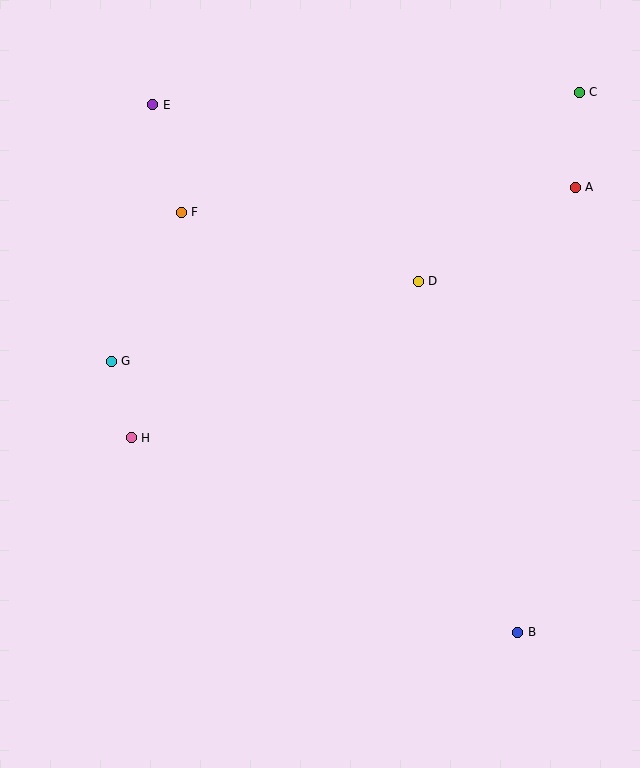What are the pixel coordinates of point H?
Point H is at (131, 438).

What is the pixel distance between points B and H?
The distance between B and H is 433 pixels.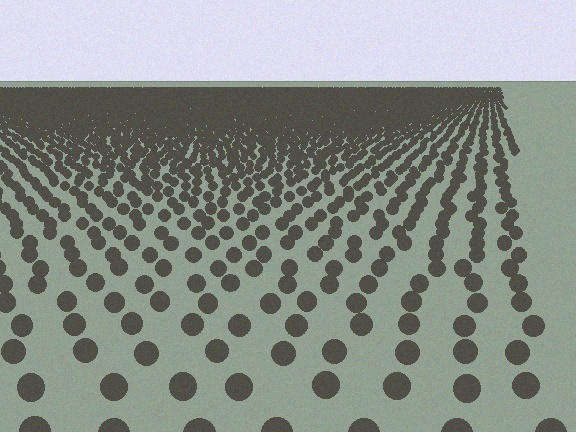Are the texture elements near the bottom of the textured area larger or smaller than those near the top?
Larger. Near the bottom, elements are closer to the viewer and appear at a bigger on-screen size.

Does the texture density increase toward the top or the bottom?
Density increases toward the top.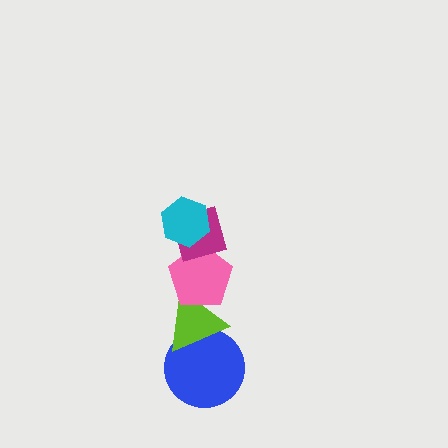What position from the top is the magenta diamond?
The magenta diamond is 2nd from the top.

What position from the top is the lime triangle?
The lime triangle is 4th from the top.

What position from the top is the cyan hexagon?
The cyan hexagon is 1st from the top.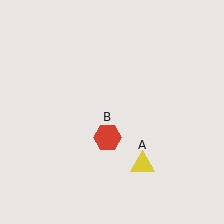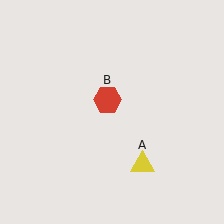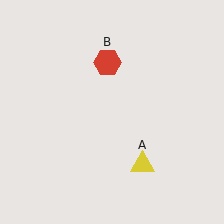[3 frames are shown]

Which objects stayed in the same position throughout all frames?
Yellow triangle (object A) remained stationary.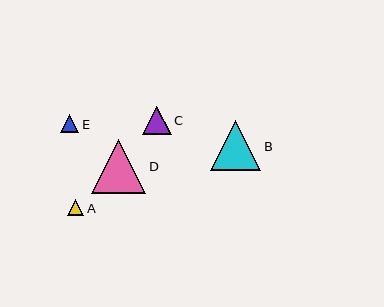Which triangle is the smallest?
Triangle A is the smallest with a size of approximately 16 pixels.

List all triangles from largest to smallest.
From largest to smallest: D, B, C, E, A.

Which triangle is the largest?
Triangle D is the largest with a size of approximately 54 pixels.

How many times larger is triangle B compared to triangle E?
Triangle B is approximately 2.8 times the size of triangle E.